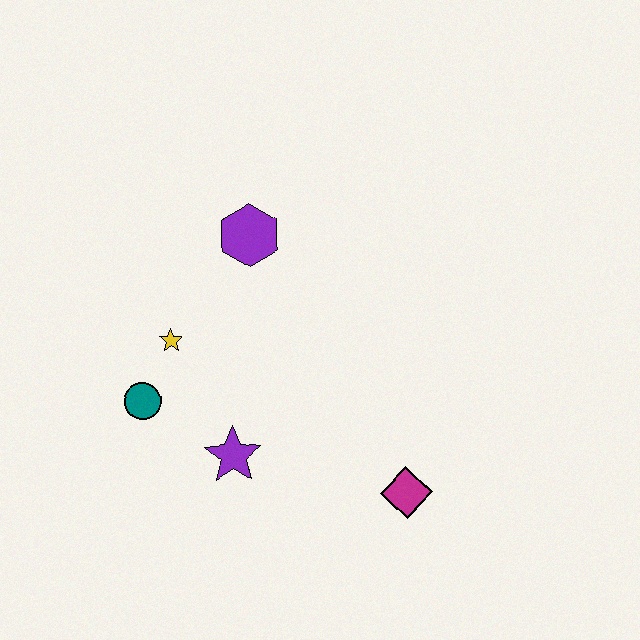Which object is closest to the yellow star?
The teal circle is closest to the yellow star.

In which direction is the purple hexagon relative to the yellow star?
The purple hexagon is above the yellow star.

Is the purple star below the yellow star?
Yes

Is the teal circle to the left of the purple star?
Yes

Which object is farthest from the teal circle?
The magenta diamond is farthest from the teal circle.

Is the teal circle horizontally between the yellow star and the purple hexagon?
No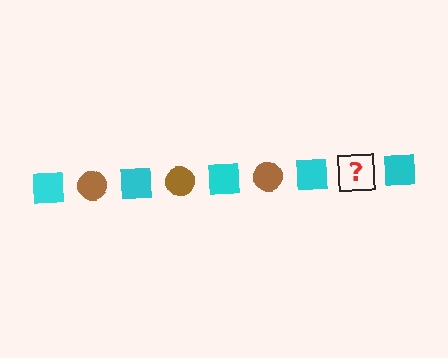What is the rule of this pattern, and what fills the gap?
The rule is that the pattern alternates between cyan square and brown circle. The gap should be filled with a brown circle.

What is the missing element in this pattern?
The missing element is a brown circle.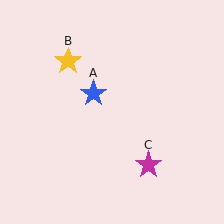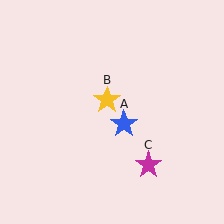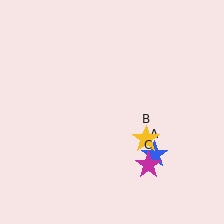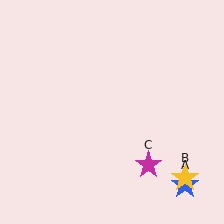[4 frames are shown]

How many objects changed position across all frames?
2 objects changed position: blue star (object A), yellow star (object B).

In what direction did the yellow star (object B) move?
The yellow star (object B) moved down and to the right.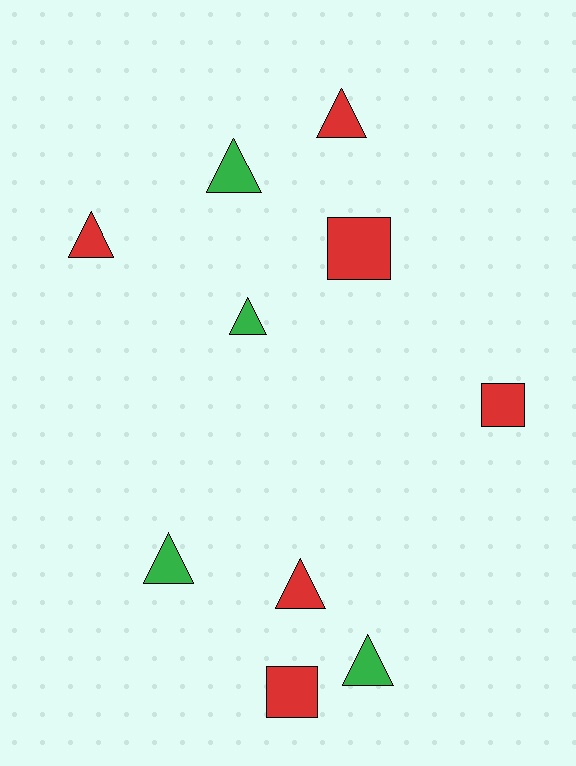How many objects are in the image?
There are 10 objects.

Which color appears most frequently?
Red, with 6 objects.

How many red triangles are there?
There are 3 red triangles.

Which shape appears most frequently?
Triangle, with 7 objects.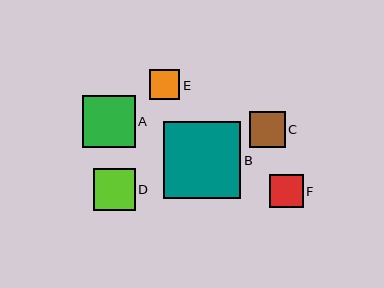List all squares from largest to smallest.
From largest to smallest: B, A, D, C, F, E.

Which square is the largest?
Square B is the largest with a size of approximately 77 pixels.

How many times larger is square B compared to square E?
Square B is approximately 2.6 times the size of square E.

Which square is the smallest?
Square E is the smallest with a size of approximately 30 pixels.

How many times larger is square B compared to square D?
Square B is approximately 1.8 times the size of square D.